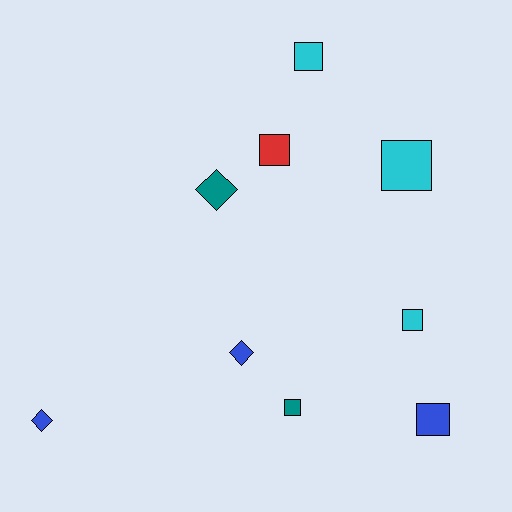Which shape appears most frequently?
Square, with 6 objects.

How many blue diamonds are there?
There are 2 blue diamonds.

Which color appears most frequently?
Blue, with 3 objects.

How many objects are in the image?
There are 9 objects.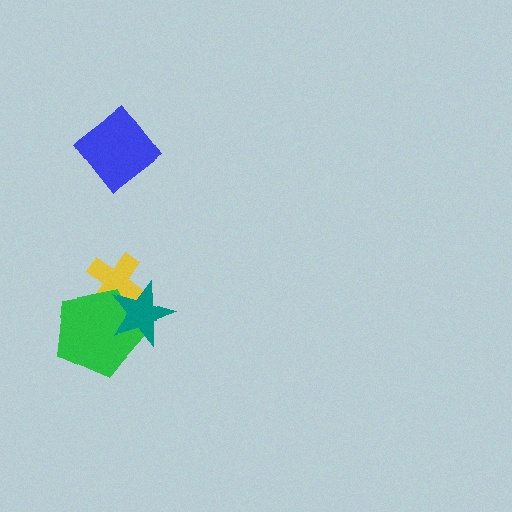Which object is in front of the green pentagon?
The teal star is in front of the green pentagon.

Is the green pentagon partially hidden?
Yes, it is partially covered by another shape.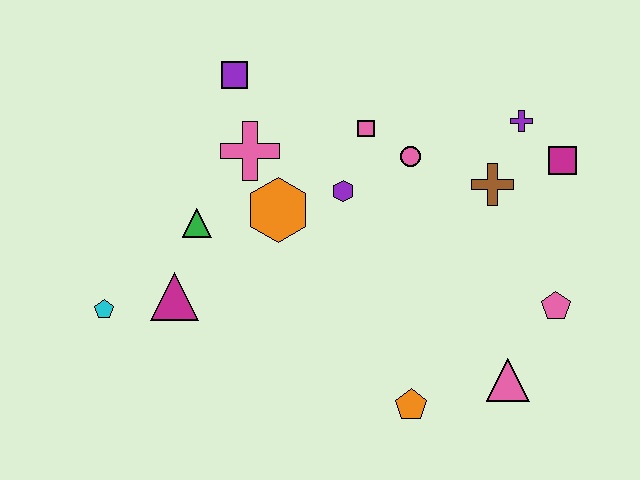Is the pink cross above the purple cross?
No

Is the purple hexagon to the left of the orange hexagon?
No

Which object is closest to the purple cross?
The magenta square is closest to the purple cross.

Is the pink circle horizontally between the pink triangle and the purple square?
Yes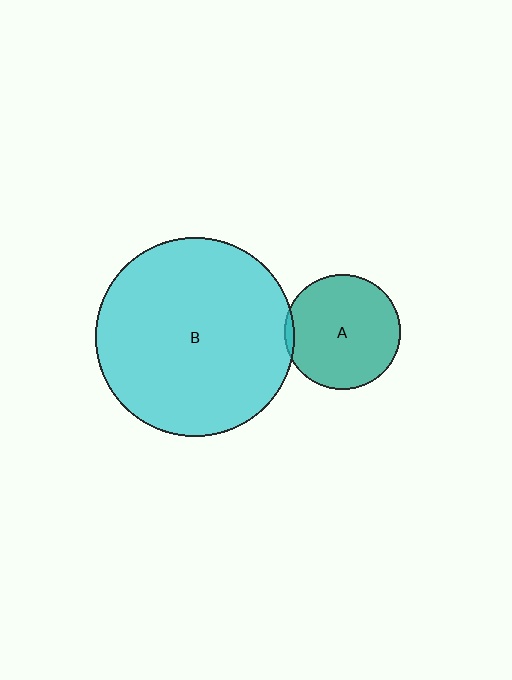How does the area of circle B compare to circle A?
Approximately 3.0 times.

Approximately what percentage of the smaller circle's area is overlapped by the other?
Approximately 5%.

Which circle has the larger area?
Circle B (cyan).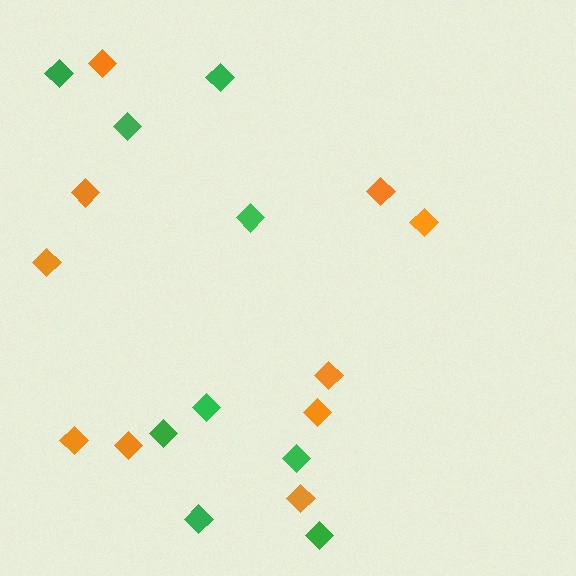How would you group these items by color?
There are 2 groups: one group of green diamonds (9) and one group of orange diamonds (10).